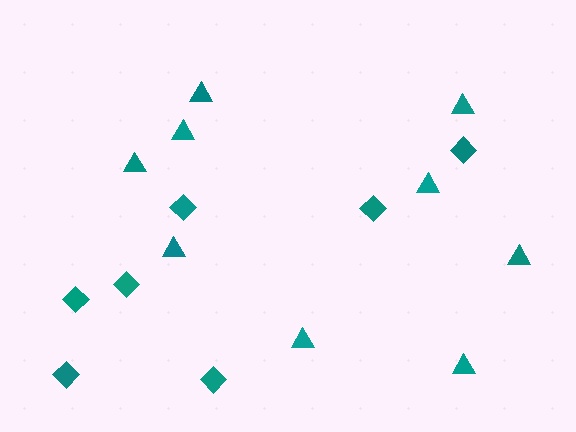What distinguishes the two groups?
There are 2 groups: one group of diamonds (7) and one group of triangles (9).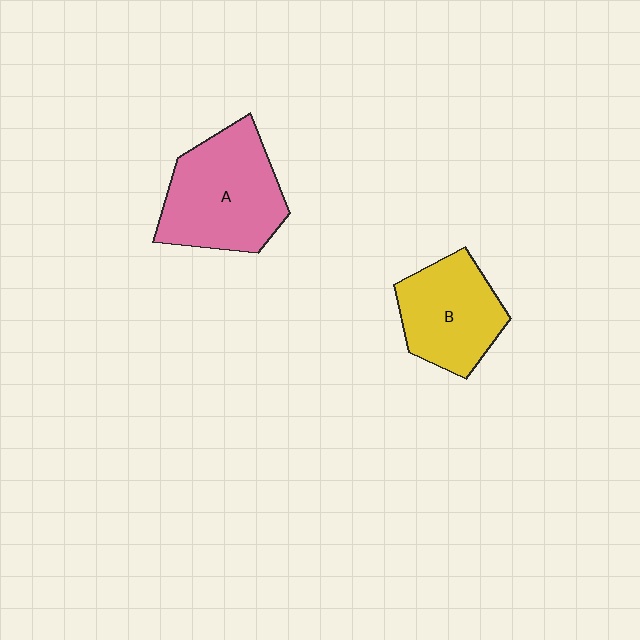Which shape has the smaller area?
Shape B (yellow).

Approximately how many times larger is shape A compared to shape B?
Approximately 1.3 times.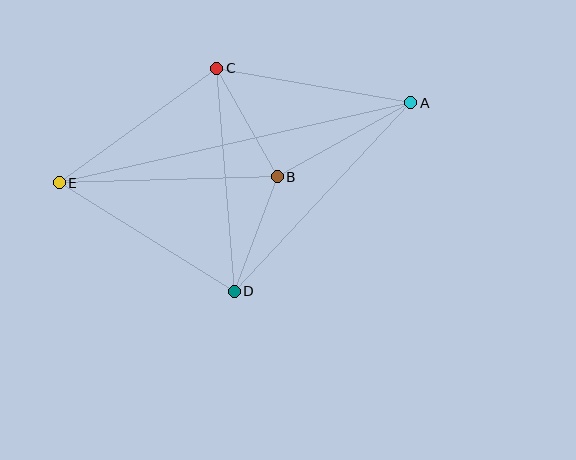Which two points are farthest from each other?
Points A and E are farthest from each other.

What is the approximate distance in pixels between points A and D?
The distance between A and D is approximately 258 pixels.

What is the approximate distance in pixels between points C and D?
The distance between C and D is approximately 224 pixels.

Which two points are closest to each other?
Points B and D are closest to each other.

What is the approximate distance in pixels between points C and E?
The distance between C and E is approximately 195 pixels.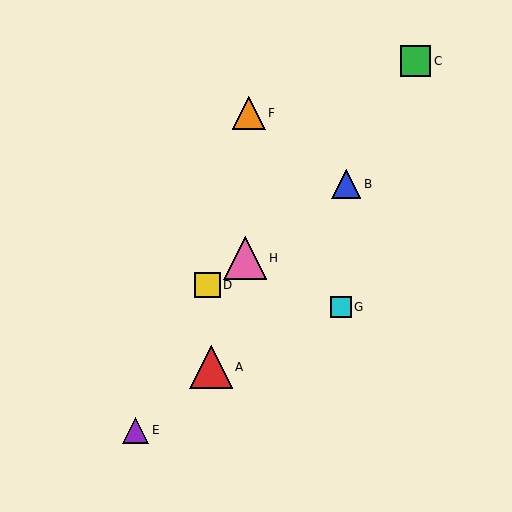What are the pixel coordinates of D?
Object D is at (208, 285).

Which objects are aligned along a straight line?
Objects B, D, H are aligned along a straight line.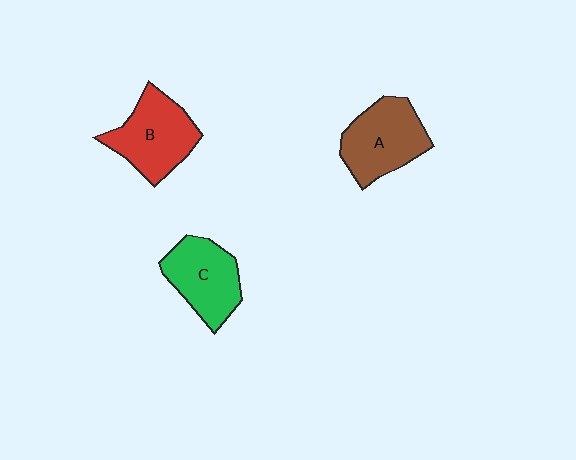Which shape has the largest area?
Shape B (red).